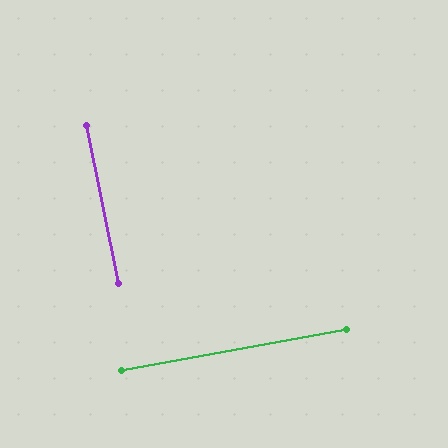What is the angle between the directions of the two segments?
Approximately 89 degrees.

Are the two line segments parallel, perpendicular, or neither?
Perpendicular — they meet at approximately 89°.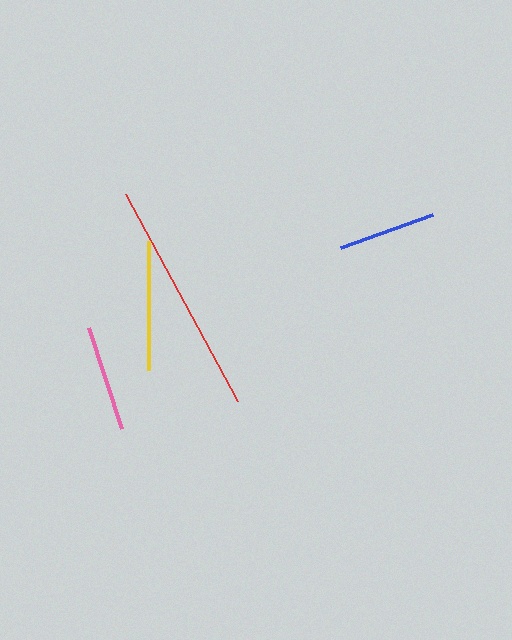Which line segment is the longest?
The red line is the longest at approximately 236 pixels.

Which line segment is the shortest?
The blue line is the shortest at approximately 98 pixels.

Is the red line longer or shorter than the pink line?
The red line is longer than the pink line.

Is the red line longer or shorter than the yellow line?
The red line is longer than the yellow line.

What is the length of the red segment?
The red segment is approximately 236 pixels long.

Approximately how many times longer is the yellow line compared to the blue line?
The yellow line is approximately 1.3 times the length of the blue line.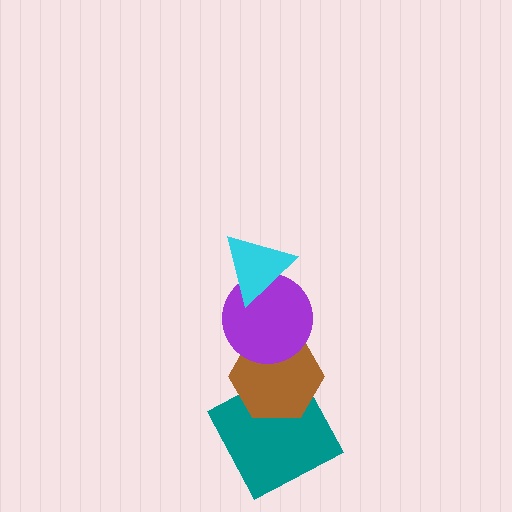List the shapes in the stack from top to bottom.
From top to bottom: the cyan triangle, the purple circle, the brown hexagon, the teal square.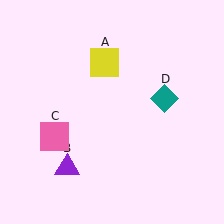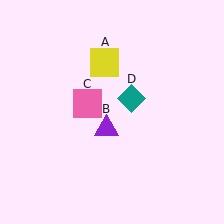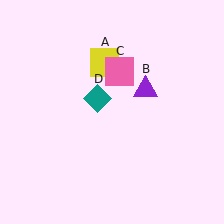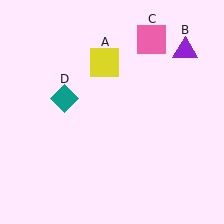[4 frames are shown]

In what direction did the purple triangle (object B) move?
The purple triangle (object B) moved up and to the right.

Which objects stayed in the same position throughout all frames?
Yellow square (object A) remained stationary.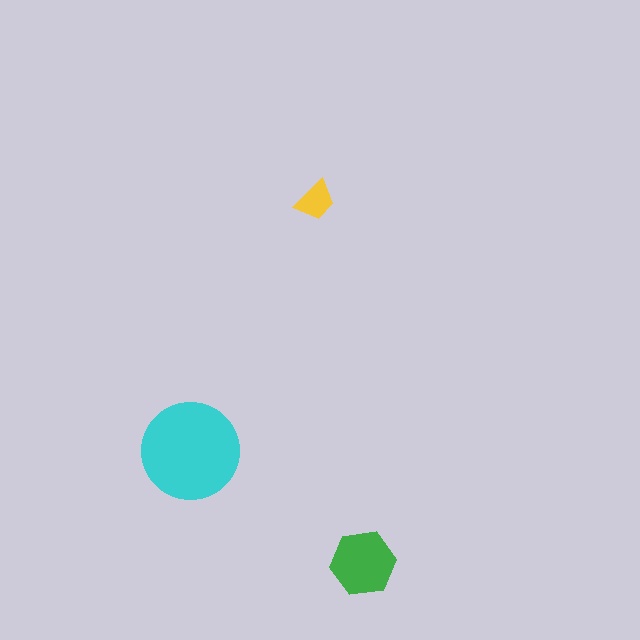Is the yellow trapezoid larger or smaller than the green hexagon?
Smaller.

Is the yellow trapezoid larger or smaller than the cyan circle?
Smaller.